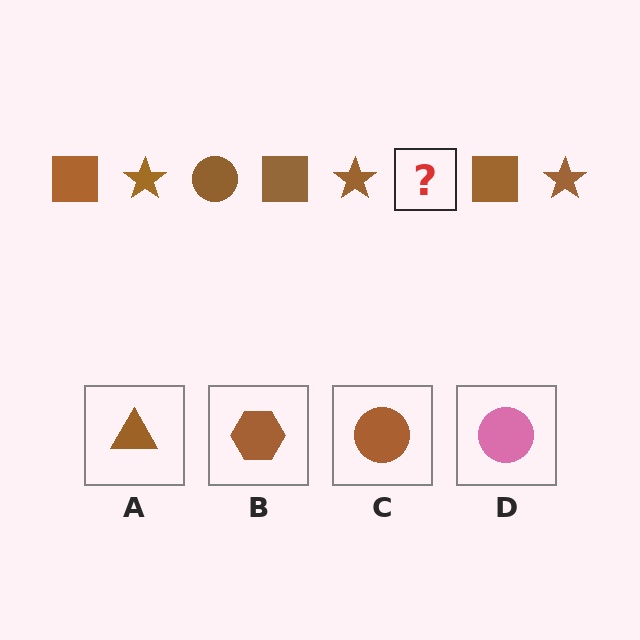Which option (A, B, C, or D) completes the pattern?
C.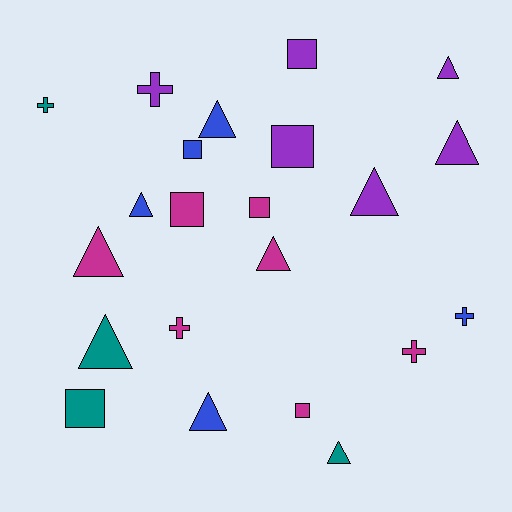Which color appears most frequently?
Magenta, with 7 objects.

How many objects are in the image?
There are 22 objects.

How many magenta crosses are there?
There are 2 magenta crosses.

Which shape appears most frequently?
Triangle, with 10 objects.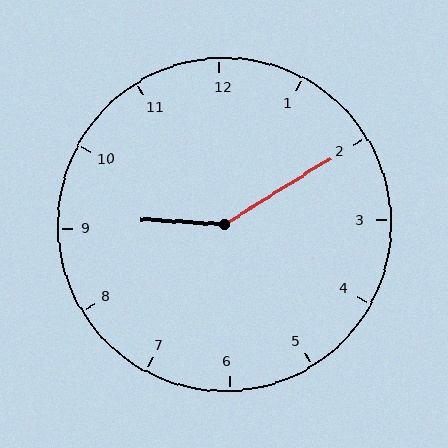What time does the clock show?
9:10.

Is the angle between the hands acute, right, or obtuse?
It is obtuse.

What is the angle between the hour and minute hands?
Approximately 145 degrees.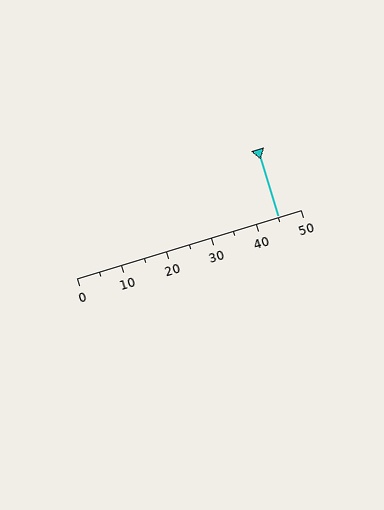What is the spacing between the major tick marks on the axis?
The major ticks are spaced 10 apart.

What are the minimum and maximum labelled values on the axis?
The axis runs from 0 to 50.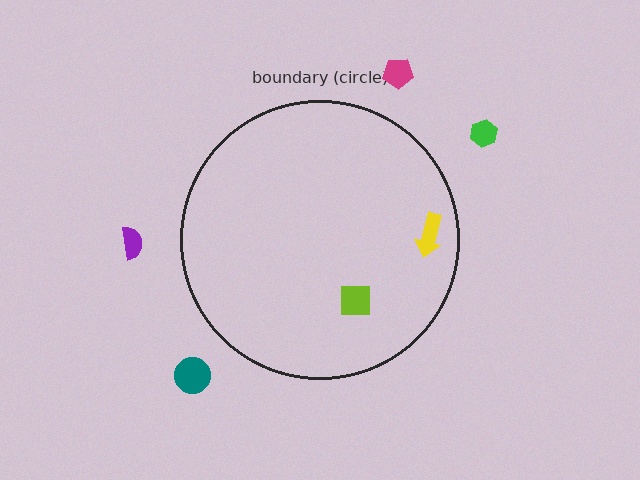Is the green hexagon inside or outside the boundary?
Outside.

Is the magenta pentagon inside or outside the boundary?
Outside.